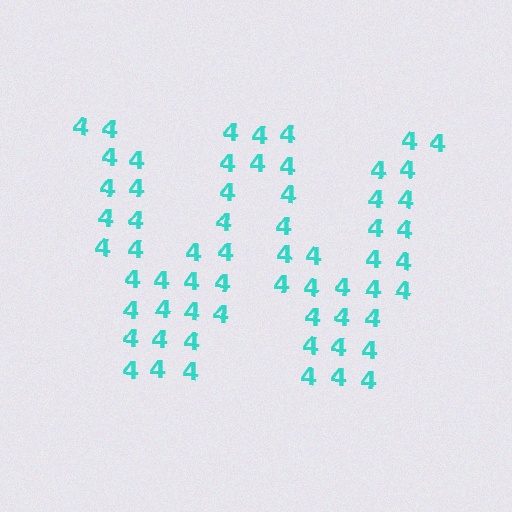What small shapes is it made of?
It is made of small digit 4's.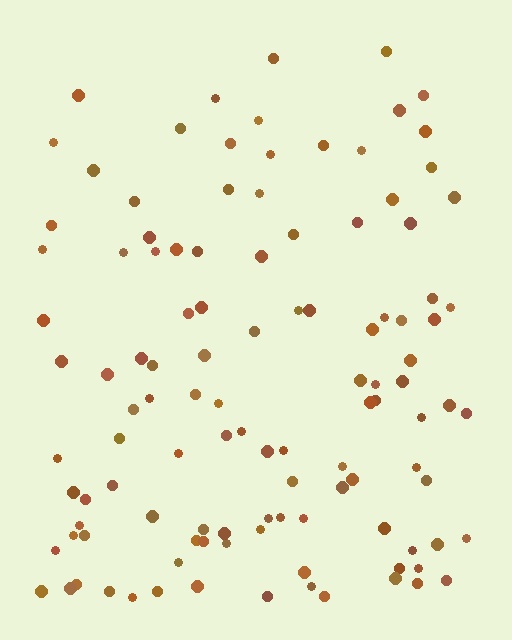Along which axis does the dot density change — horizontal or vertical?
Vertical.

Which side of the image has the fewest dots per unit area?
The top.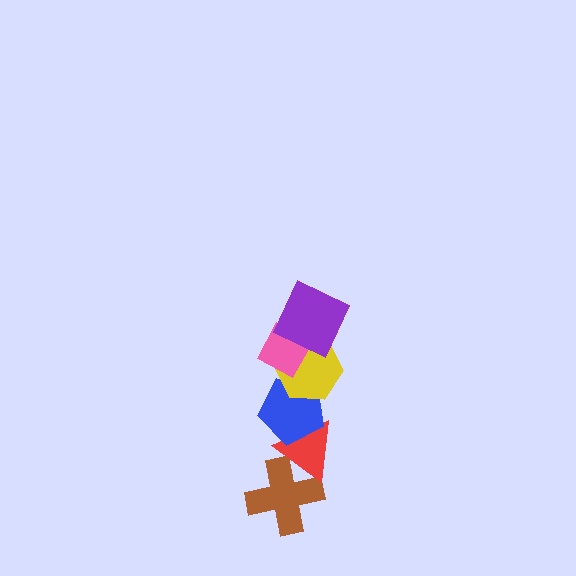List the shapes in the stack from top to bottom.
From top to bottom: the purple square, the pink diamond, the yellow hexagon, the blue pentagon, the red triangle, the brown cross.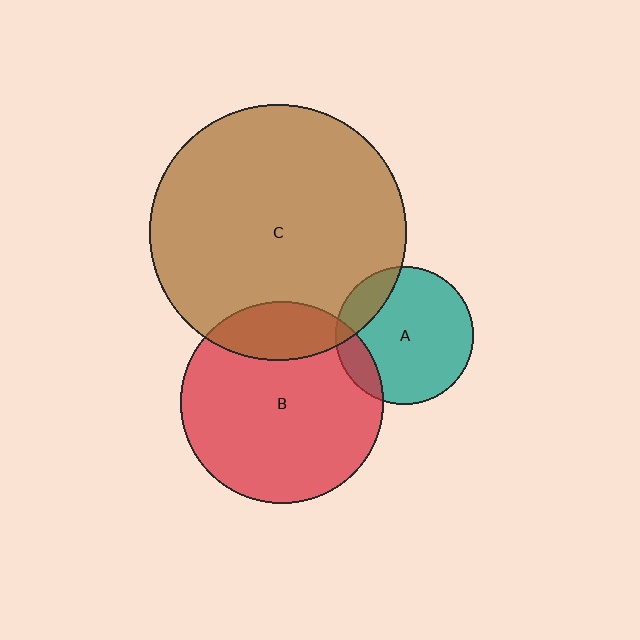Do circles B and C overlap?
Yes.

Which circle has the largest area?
Circle C (brown).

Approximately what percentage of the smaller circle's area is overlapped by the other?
Approximately 20%.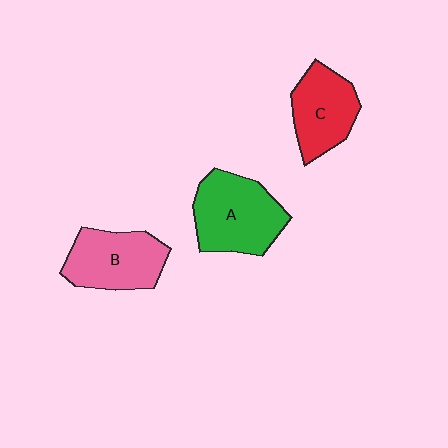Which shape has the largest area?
Shape A (green).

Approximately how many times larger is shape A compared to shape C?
Approximately 1.3 times.